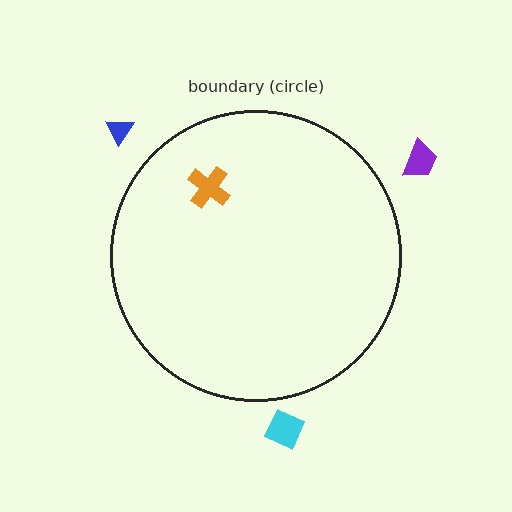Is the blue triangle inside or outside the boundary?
Outside.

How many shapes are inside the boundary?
1 inside, 3 outside.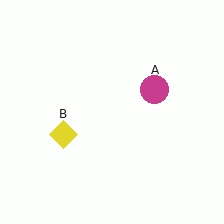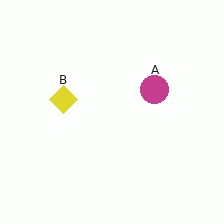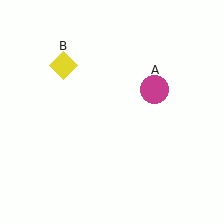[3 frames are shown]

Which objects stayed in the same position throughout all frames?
Magenta circle (object A) remained stationary.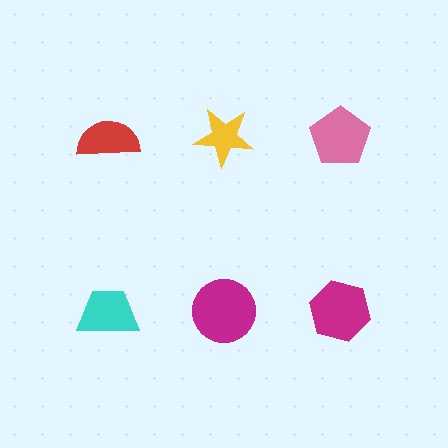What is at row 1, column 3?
A pink pentagon.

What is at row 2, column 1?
A cyan trapezoid.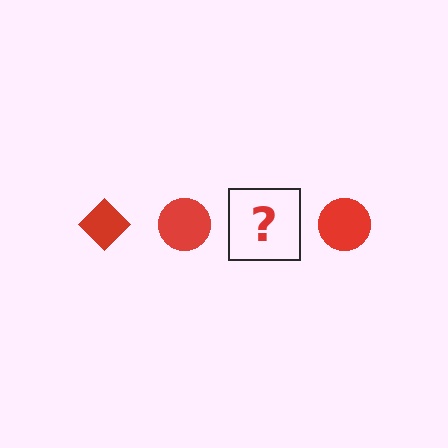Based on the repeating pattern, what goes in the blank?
The blank should be a red diamond.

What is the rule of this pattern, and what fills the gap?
The rule is that the pattern cycles through diamond, circle shapes in red. The gap should be filled with a red diamond.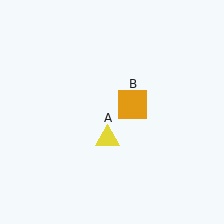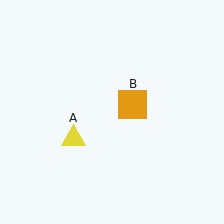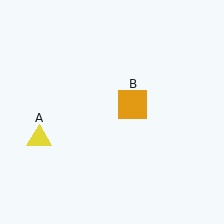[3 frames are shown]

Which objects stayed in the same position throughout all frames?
Orange square (object B) remained stationary.